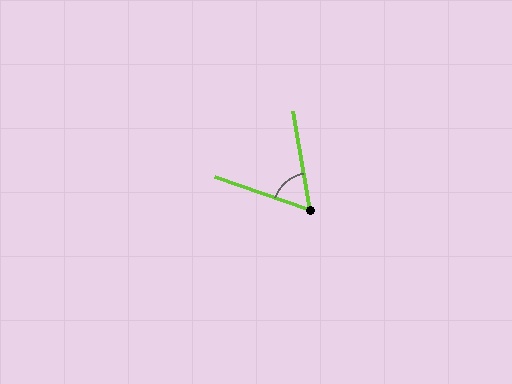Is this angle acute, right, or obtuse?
It is acute.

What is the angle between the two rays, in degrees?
Approximately 61 degrees.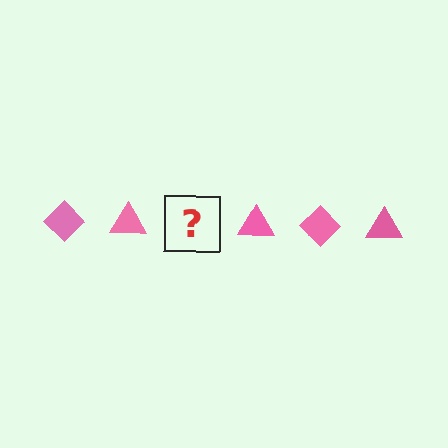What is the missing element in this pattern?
The missing element is a pink diamond.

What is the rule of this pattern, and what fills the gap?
The rule is that the pattern cycles through diamond, triangle shapes in pink. The gap should be filled with a pink diamond.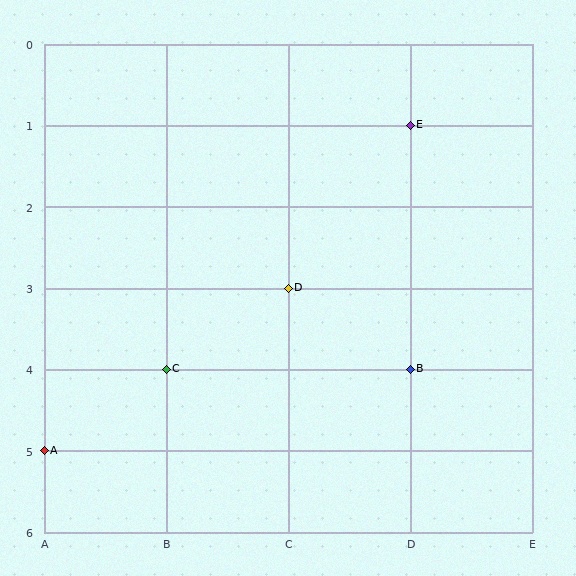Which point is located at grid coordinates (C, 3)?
Point D is at (C, 3).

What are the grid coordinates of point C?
Point C is at grid coordinates (B, 4).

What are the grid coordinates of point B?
Point B is at grid coordinates (D, 4).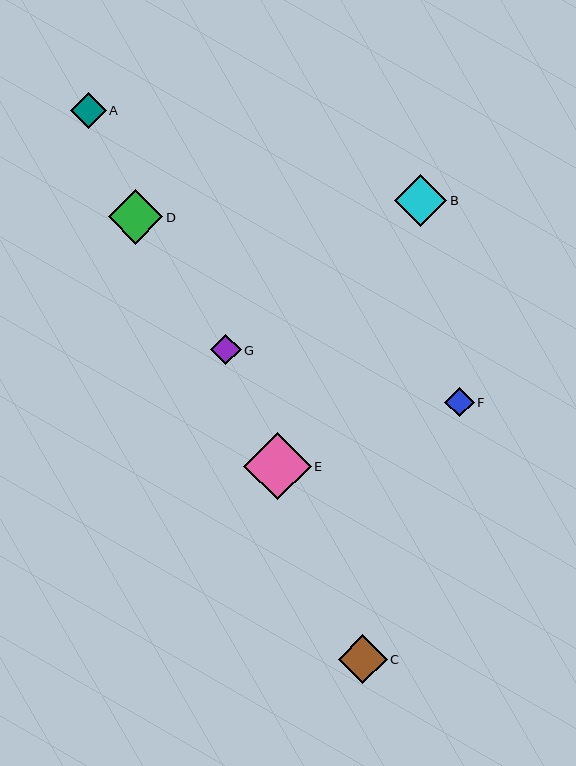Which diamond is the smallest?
Diamond F is the smallest with a size of approximately 29 pixels.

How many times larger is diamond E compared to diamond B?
Diamond E is approximately 1.3 times the size of diamond B.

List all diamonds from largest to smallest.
From largest to smallest: E, D, B, C, A, G, F.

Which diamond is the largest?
Diamond E is the largest with a size of approximately 67 pixels.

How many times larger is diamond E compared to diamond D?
Diamond E is approximately 1.2 times the size of diamond D.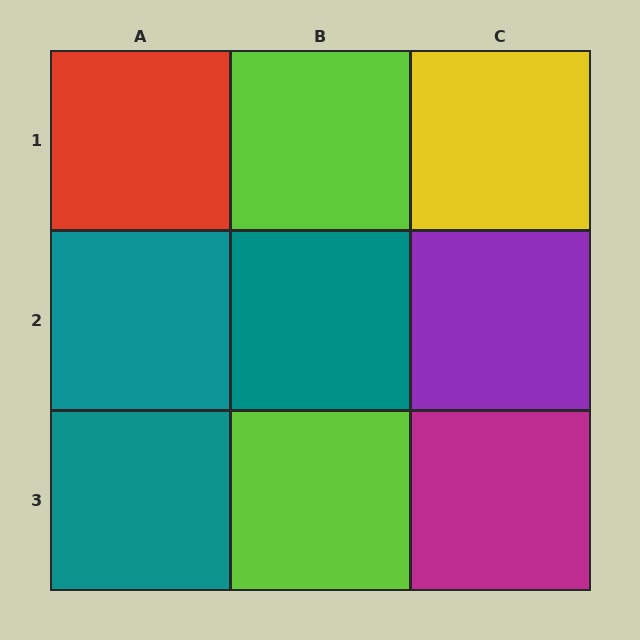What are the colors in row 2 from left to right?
Teal, teal, purple.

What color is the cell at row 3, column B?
Lime.